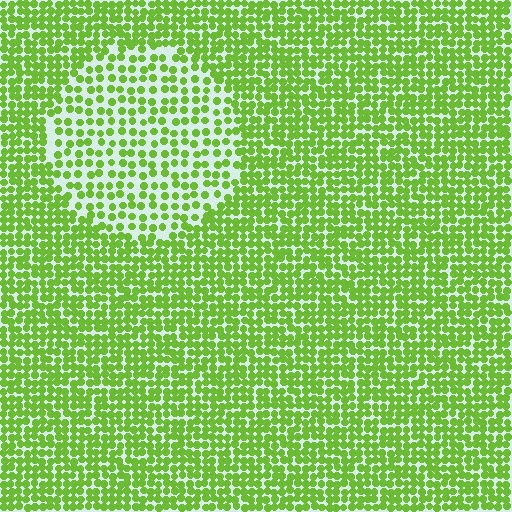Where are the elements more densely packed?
The elements are more densely packed outside the circle boundary.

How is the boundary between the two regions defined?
The boundary is defined by a change in element density (approximately 1.9x ratio). All elements are the same color, size, and shape.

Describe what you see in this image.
The image contains small lime elements arranged at two different densities. A circle-shaped region is visible where the elements are less densely packed than the surrounding area.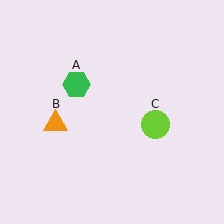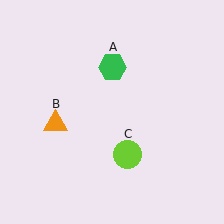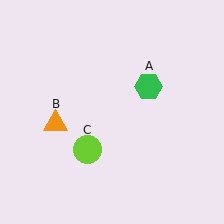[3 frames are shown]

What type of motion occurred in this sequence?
The green hexagon (object A), lime circle (object C) rotated clockwise around the center of the scene.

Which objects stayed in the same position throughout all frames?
Orange triangle (object B) remained stationary.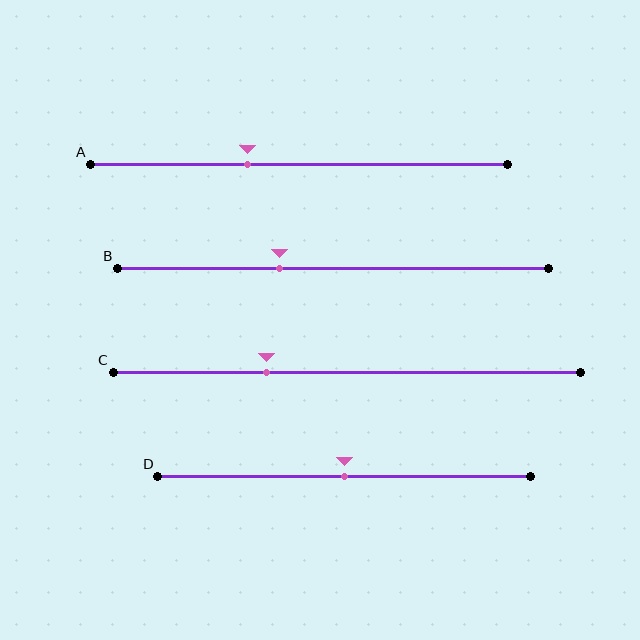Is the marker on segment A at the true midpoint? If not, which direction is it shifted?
No, the marker on segment A is shifted to the left by about 12% of the segment length.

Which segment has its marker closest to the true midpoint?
Segment D has its marker closest to the true midpoint.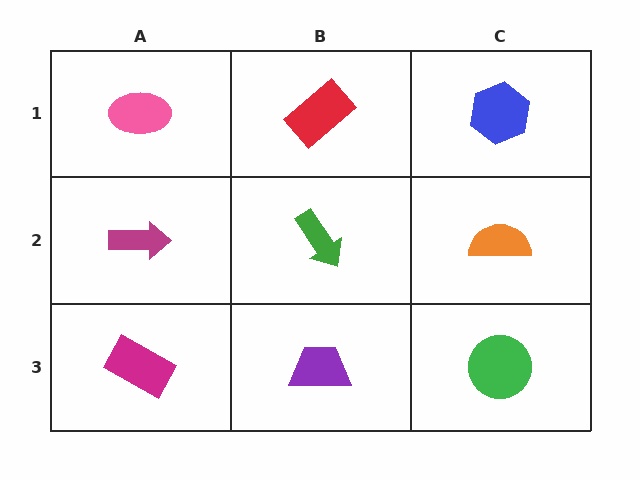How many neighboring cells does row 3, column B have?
3.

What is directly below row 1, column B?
A green arrow.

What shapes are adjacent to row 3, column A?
A magenta arrow (row 2, column A), a purple trapezoid (row 3, column B).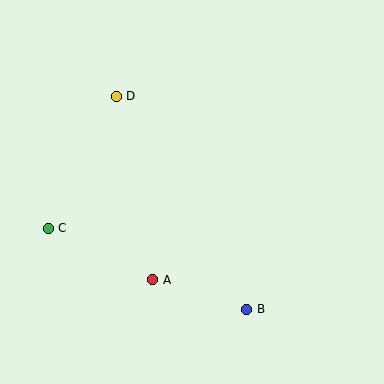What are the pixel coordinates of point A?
Point A is at (153, 280).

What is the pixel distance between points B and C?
The distance between B and C is 215 pixels.